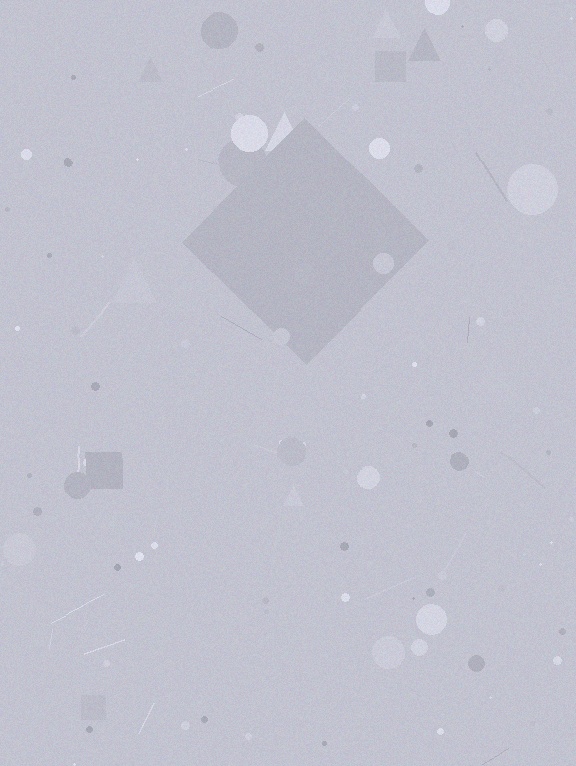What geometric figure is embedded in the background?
A diamond is embedded in the background.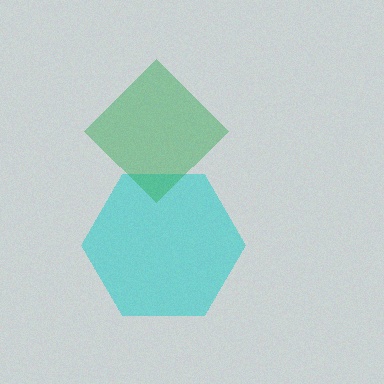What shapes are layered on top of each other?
The layered shapes are: a cyan hexagon, a green diamond.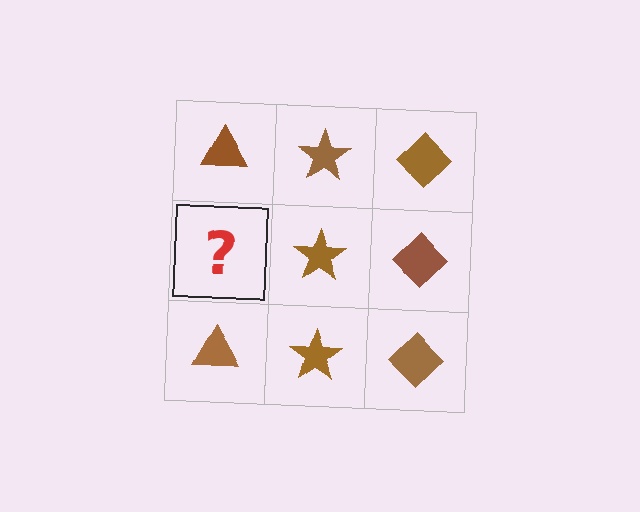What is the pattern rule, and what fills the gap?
The rule is that each column has a consistent shape. The gap should be filled with a brown triangle.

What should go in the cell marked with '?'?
The missing cell should contain a brown triangle.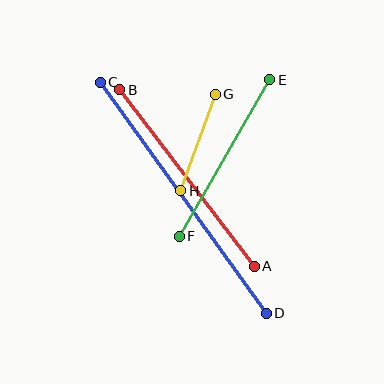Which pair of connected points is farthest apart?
Points C and D are farthest apart.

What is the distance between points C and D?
The distance is approximately 285 pixels.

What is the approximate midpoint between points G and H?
The midpoint is at approximately (198, 142) pixels.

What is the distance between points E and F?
The distance is approximately 180 pixels.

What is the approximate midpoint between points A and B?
The midpoint is at approximately (187, 178) pixels.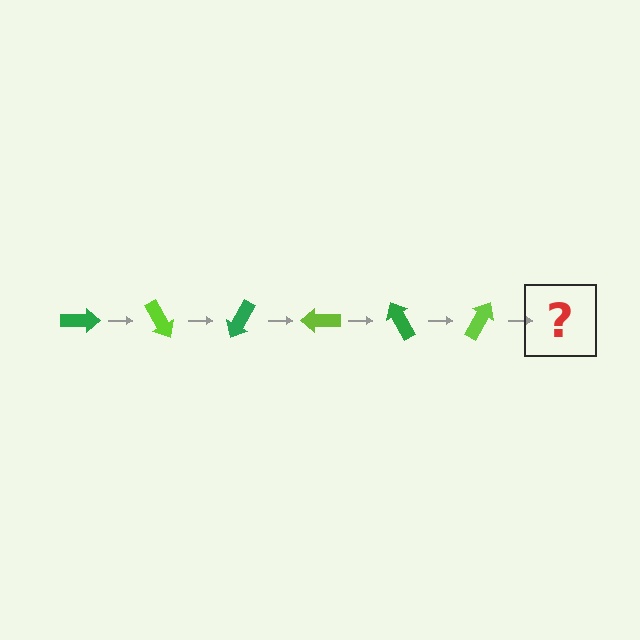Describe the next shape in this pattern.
It should be a green arrow, rotated 360 degrees from the start.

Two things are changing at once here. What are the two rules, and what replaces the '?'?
The two rules are that it rotates 60 degrees each step and the color cycles through green and lime. The '?' should be a green arrow, rotated 360 degrees from the start.